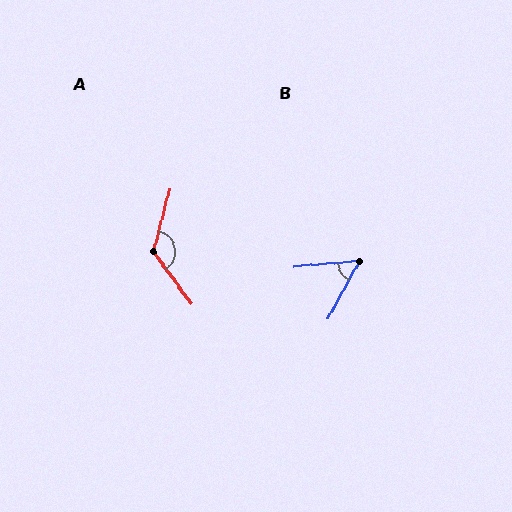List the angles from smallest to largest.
B (58°), A (129°).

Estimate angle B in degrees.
Approximately 58 degrees.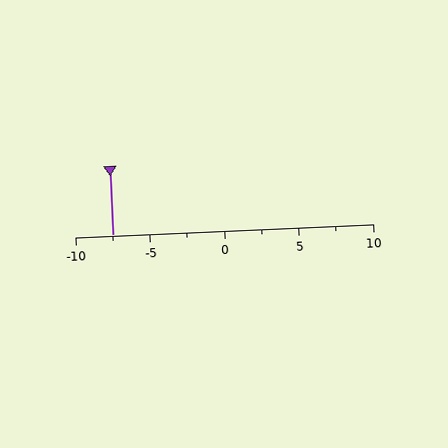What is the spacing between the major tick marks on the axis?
The major ticks are spaced 5 apart.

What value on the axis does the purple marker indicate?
The marker indicates approximately -7.5.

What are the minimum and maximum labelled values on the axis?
The axis runs from -10 to 10.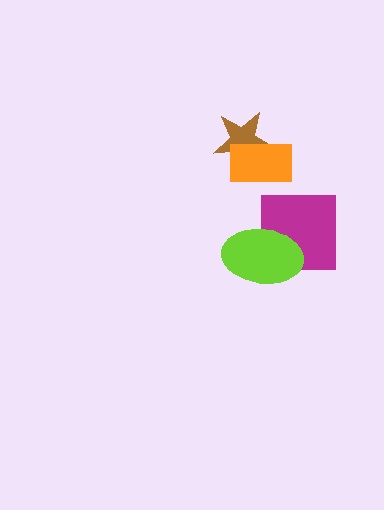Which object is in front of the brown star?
The orange rectangle is in front of the brown star.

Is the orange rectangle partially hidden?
No, no other shape covers it.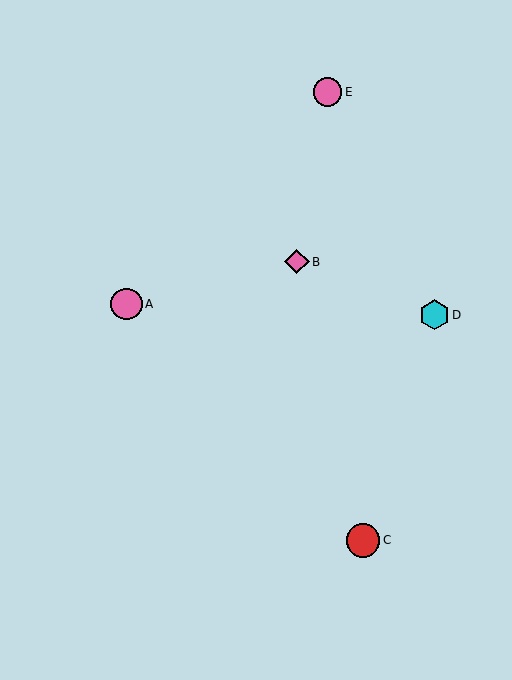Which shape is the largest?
The red circle (labeled C) is the largest.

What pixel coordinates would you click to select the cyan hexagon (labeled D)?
Click at (435, 315) to select the cyan hexagon D.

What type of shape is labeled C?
Shape C is a red circle.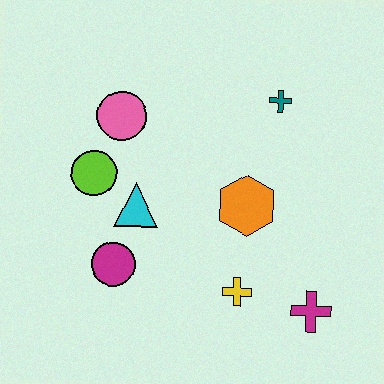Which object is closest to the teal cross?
The orange hexagon is closest to the teal cross.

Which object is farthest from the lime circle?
The magenta cross is farthest from the lime circle.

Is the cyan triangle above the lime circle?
No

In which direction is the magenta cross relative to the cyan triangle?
The magenta cross is to the right of the cyan triangle.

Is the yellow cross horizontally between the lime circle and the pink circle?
No